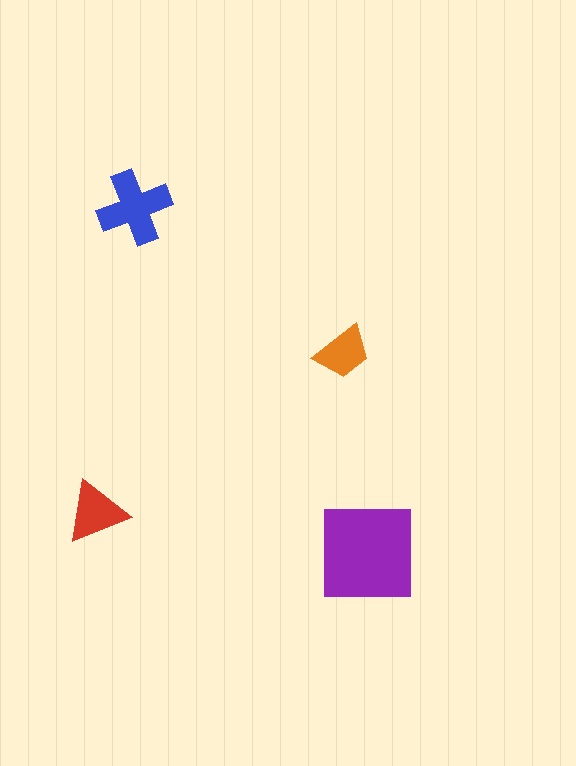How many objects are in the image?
There are 4 objects in the image.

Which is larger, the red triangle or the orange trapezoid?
The red triangle.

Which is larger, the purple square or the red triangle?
The purple square.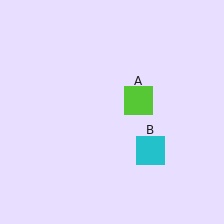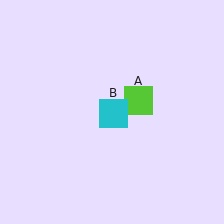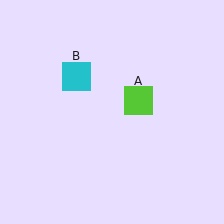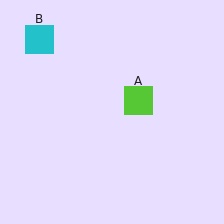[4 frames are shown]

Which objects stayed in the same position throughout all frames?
Lime square (object A) remained stationary.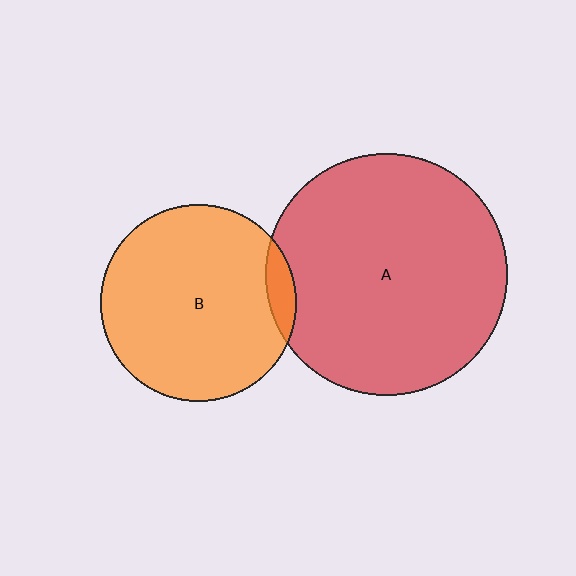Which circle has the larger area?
Circle A (red).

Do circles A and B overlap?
Yes.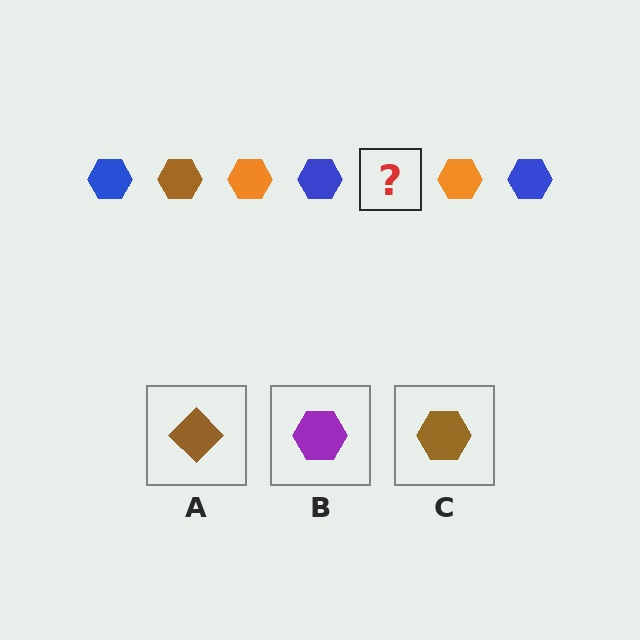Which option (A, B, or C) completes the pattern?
C.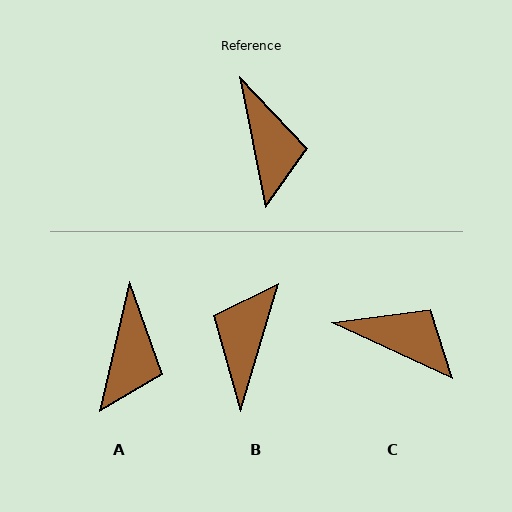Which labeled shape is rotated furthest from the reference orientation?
B, about 152 degrees away.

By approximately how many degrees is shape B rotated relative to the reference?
Approximately 152 degrees counter-clockwise.